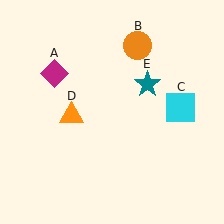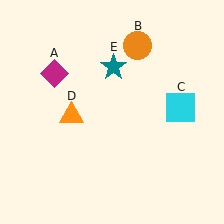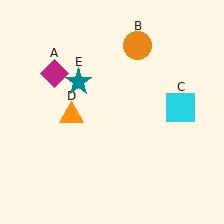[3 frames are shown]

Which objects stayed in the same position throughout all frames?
Magenta diamond (object A) and orange circle (object B) and cyan square (object C) and orange triangle (object D) remained stationary.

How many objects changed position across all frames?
1 object changed position: teal star (object E).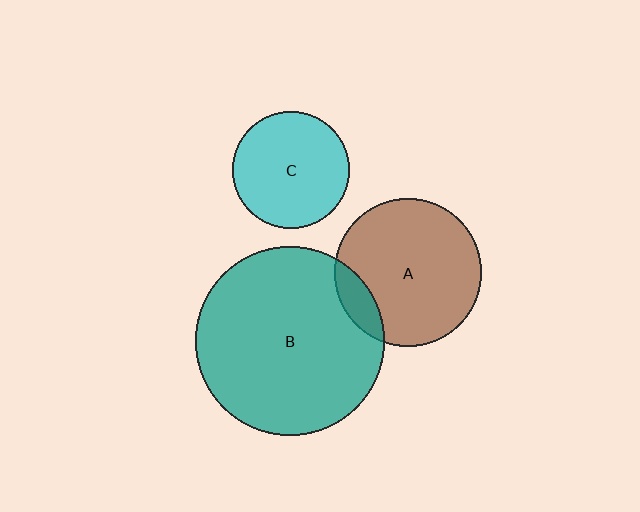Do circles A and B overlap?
Yes.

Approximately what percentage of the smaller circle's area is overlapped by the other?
Approximately 10%.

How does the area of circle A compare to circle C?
Approximately 1.6 times.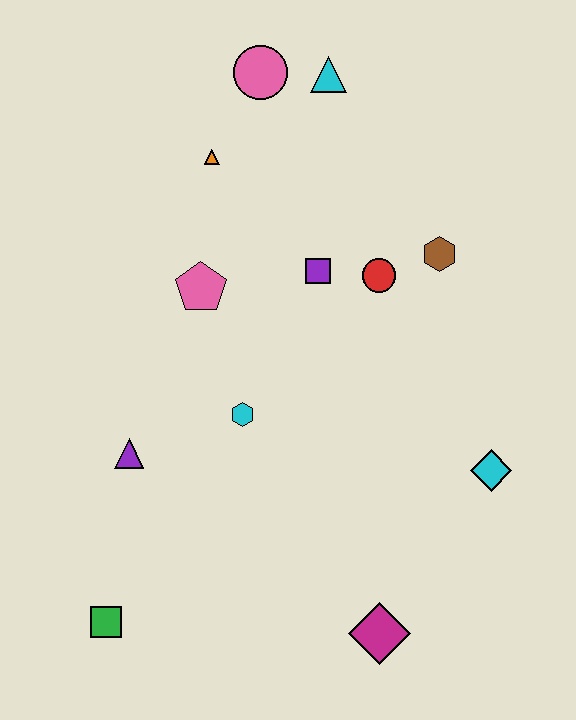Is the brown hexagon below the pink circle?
Yes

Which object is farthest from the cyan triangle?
The green square is farthest from the cyan triangle.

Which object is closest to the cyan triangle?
The pink circle is closest to the cyan triangle.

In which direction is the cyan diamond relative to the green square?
The cyan diamond is to the right of the green square.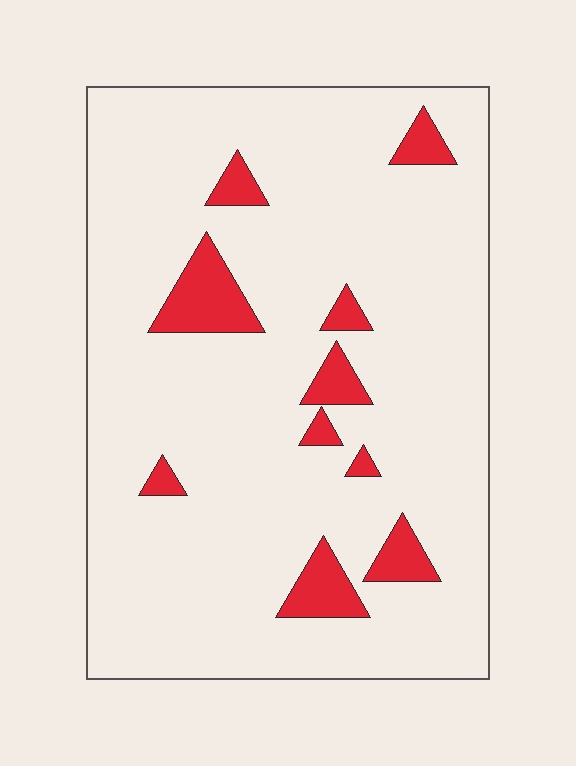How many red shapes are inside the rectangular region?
10.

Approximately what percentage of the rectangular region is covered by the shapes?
Approximately 10%.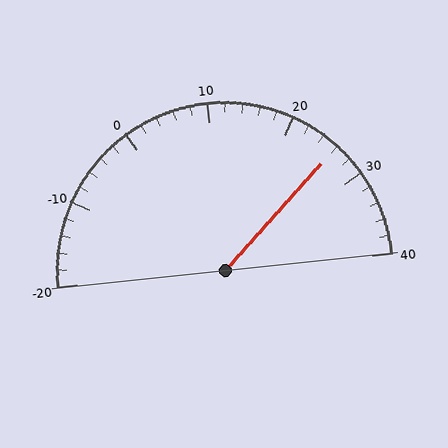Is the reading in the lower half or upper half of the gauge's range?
The reading is in the upper half of the range (-20 to 40).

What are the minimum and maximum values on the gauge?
The gauge ranges from -20 to 40.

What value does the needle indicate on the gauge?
The needle indicates approximately 26.